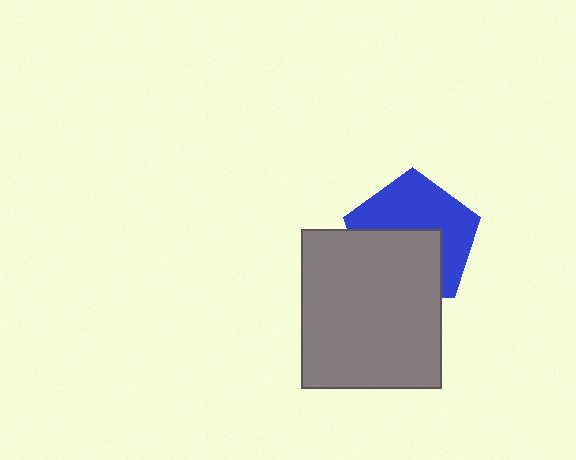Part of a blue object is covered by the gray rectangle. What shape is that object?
It is a pentagon.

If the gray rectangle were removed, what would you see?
You would see the complete blue pentagon.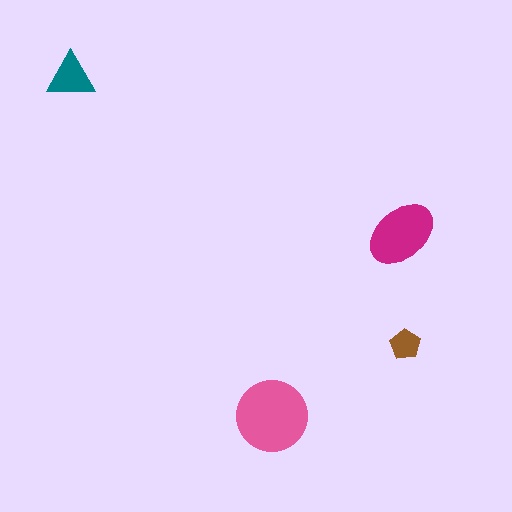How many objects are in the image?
There are 4 objects in the image.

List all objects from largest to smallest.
The pink circle, the magenta ellipse, the teal triangle, the brown pentagon.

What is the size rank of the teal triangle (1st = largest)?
3rd.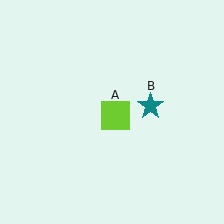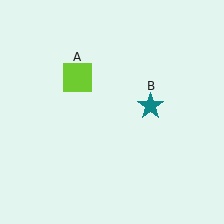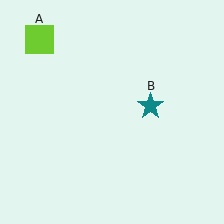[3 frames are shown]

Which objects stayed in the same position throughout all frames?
Teal star (object B) remained stationary.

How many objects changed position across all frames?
1 object changed position: lime square (object A).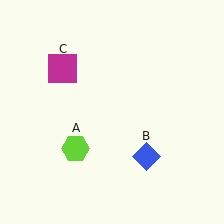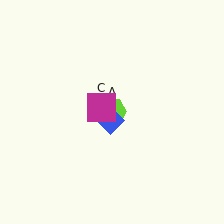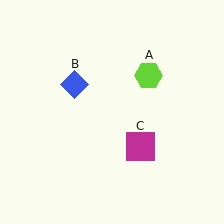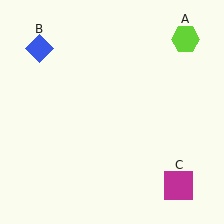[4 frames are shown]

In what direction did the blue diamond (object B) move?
The blue diamond (object B) moved up and to the left.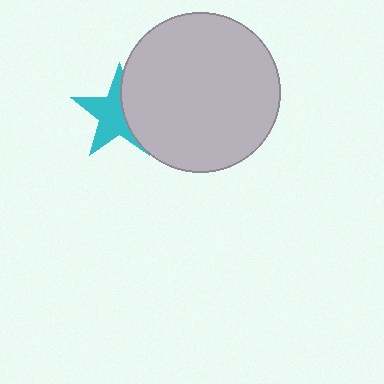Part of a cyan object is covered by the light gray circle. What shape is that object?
It is a star.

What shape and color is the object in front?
The object in front is a light gray circle.